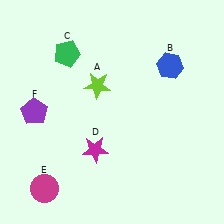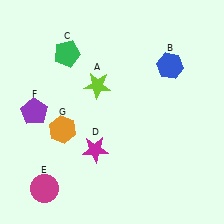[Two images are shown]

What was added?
An orange hexagon (G) was added in Image 2.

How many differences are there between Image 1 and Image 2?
There is 1 difference between the two images.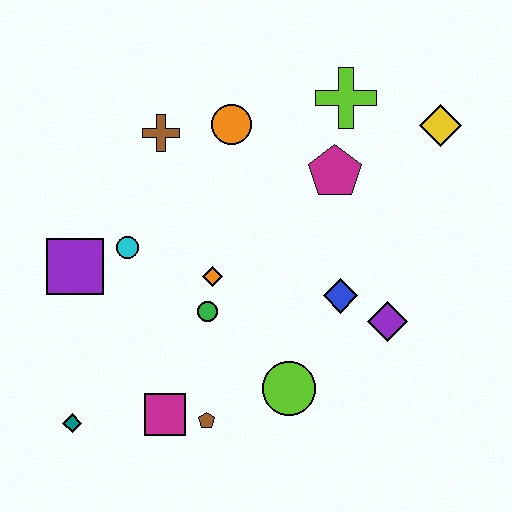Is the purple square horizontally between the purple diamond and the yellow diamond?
No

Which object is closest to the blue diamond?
The purple diamond is closest to the blue diamond.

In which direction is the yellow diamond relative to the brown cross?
The yellow diamond is to the right of the brown cross.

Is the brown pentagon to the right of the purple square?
Yes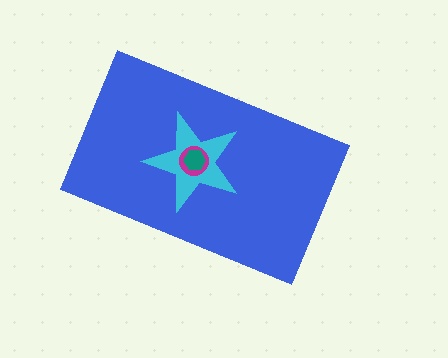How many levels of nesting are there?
4.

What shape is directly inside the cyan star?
The magenta circle.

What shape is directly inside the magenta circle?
The teal hexagon.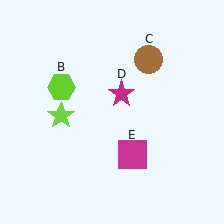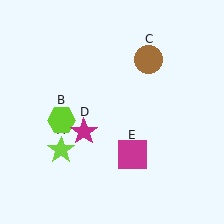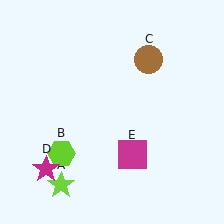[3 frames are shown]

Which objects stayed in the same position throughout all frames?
Brown circle (object C) and magenta square (object E) remained stationary.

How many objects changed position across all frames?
3 objects changed position: lime star (object A), lime hexagon (object B), magenta star (object D).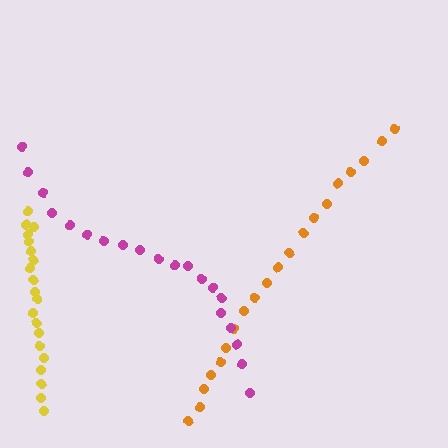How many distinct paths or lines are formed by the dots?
There are 3 distinct paths.